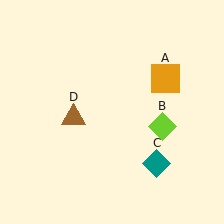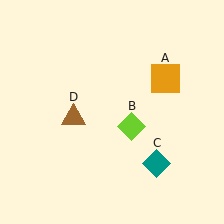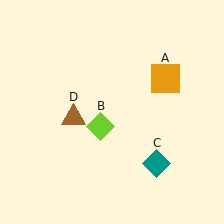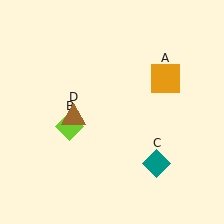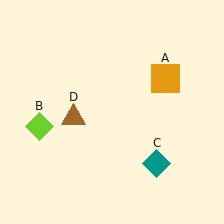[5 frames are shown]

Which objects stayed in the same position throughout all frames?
Orange square (object A) and teal diamond (object C) and brown triangle (object D) remained stationary.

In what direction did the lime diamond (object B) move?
The lime diamond (object B) moved left.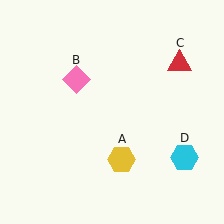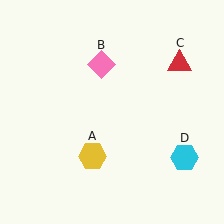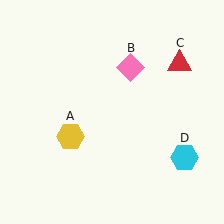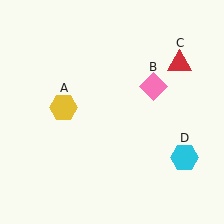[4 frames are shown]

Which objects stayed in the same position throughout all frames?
Red triangle (object C) and cyan hexagon (object D) remained stationary.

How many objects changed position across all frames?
2 objects changed position: yellow hexagon (object A), pink diamond (object B).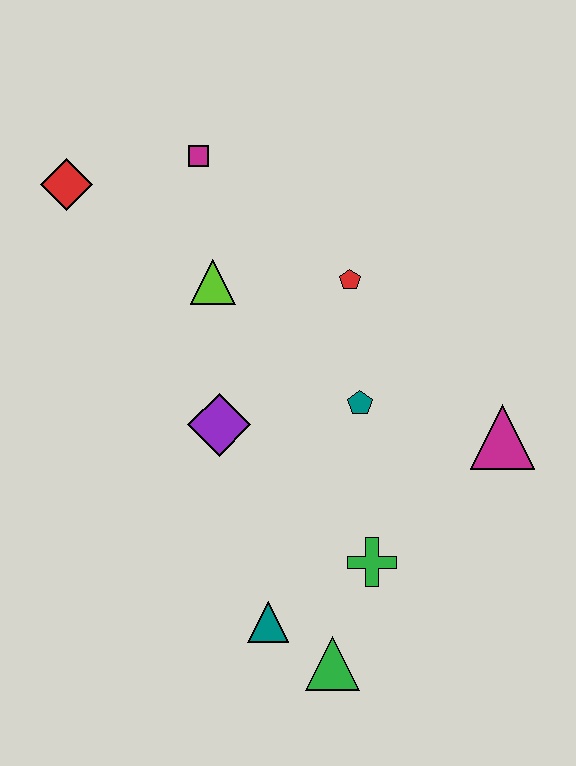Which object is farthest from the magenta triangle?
The red diamond is farthest from the magenta triangle.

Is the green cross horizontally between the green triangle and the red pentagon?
No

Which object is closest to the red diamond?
The magenta square is closest to the red diamond.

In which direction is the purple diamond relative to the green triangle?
The purple diamond is above the green triangle.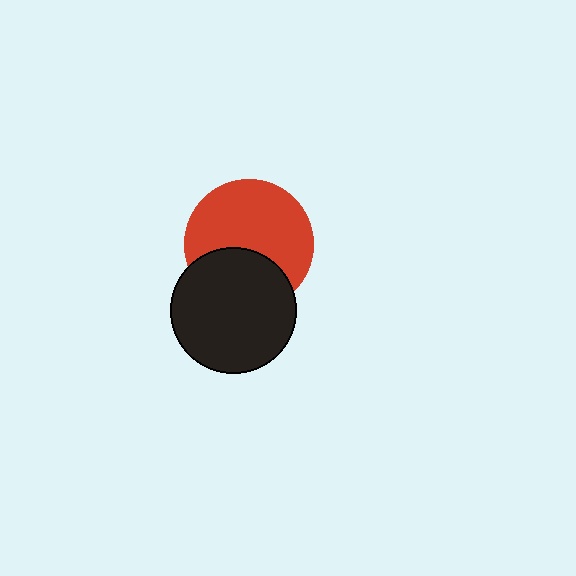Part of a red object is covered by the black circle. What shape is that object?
It is a circle.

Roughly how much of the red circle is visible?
About half of it is visible (roughly 65%).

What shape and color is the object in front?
The object in front is a black circle.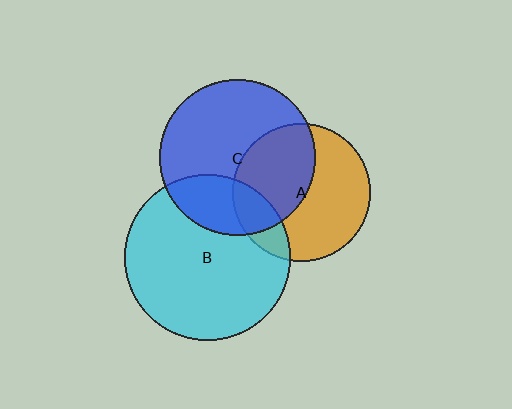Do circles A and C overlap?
Yes.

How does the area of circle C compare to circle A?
Approximately 1.3 times.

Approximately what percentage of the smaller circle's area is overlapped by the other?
Approximately 45%.